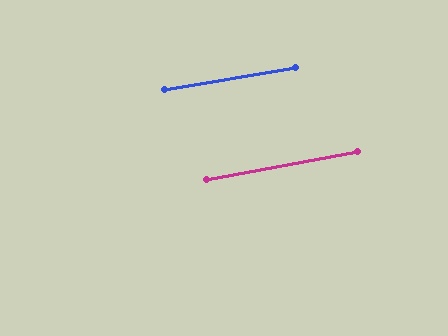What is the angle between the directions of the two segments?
Approximately 1 degree.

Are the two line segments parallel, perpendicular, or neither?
Parallel — their directions differ by only 1.1°.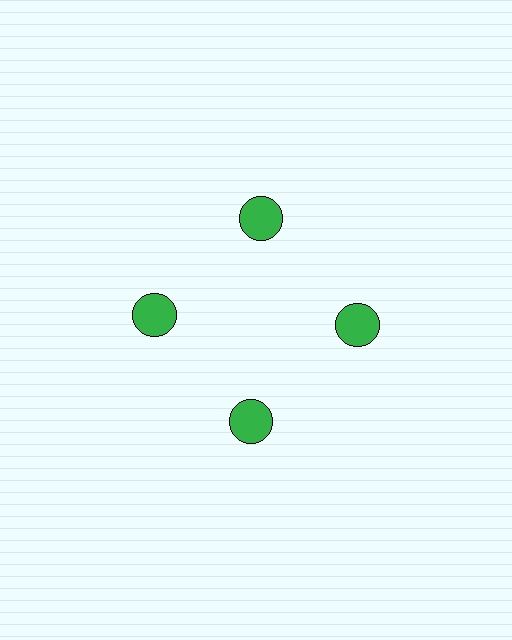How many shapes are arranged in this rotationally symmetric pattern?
There are 4 shapes, arranged in 4 groups of 1.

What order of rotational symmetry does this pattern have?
This pattern has 4-fold rotational symmetry.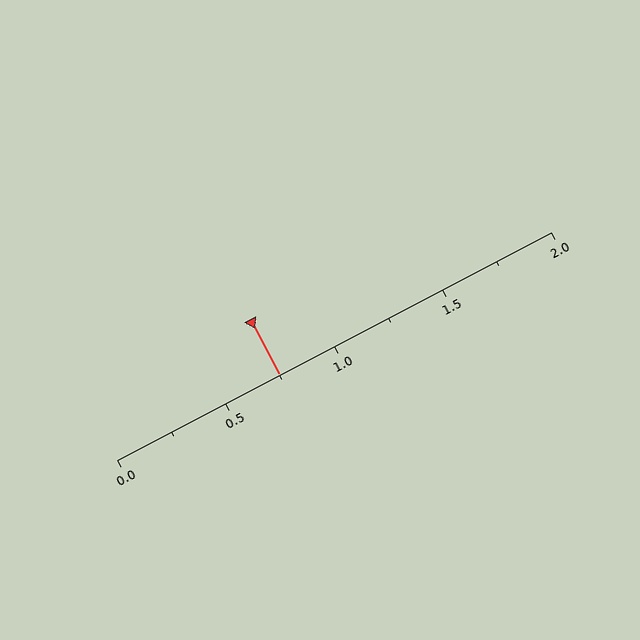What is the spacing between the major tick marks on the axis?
The major ticks are spaced 0.5 apart.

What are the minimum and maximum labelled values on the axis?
The axis runs from 0.0 to 2.0.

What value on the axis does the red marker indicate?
The marker indicates approximately 0.75.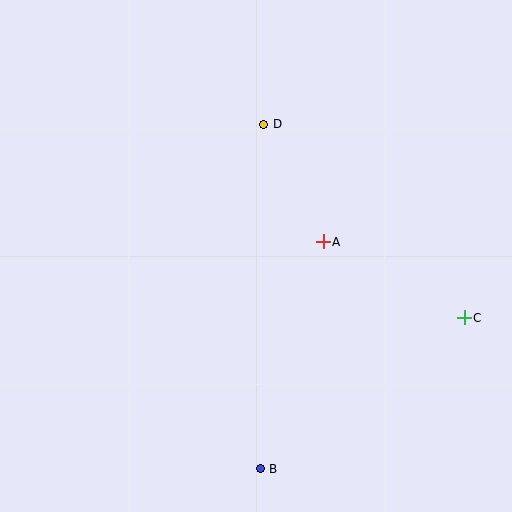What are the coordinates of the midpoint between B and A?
The midpoint between B and A is at (292, 355).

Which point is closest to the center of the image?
Point A at (323, 242) is closest to the center.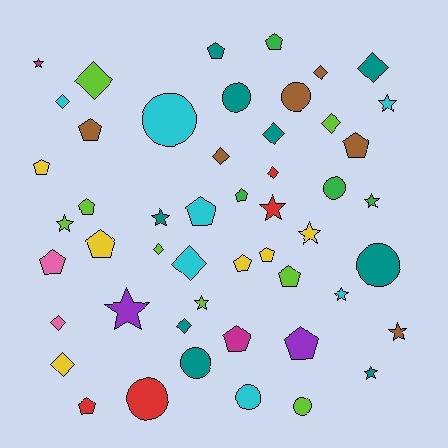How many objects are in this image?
There are 50 objects.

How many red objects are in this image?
There are 4 red objects.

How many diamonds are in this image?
There are 13 diamonds.